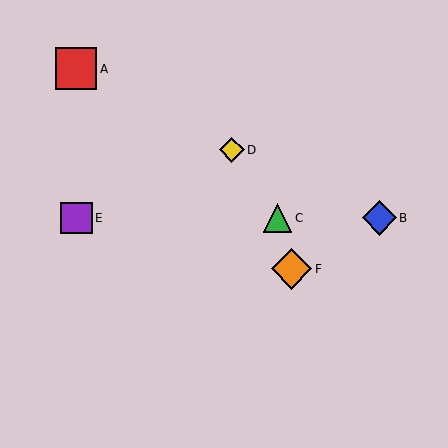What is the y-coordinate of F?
Object F is at y≈269.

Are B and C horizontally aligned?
Yes, both are at y≈218.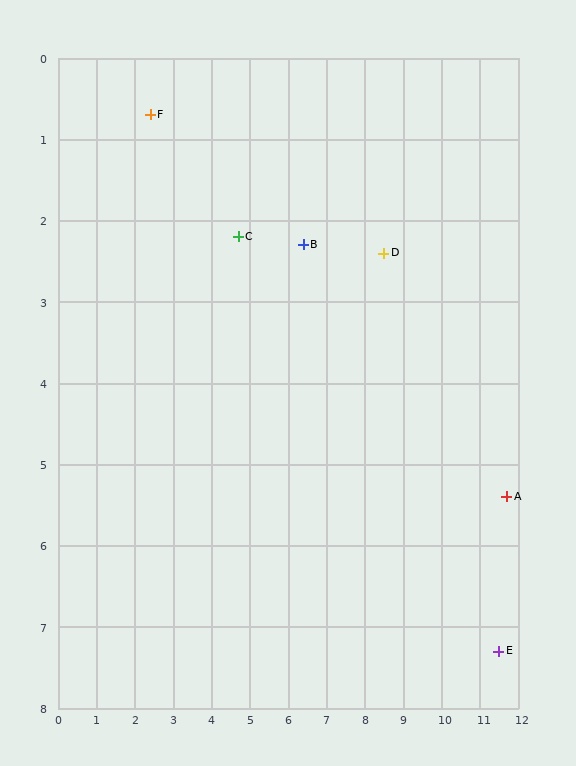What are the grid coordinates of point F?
Point F is at approximately (2.4, 0.7).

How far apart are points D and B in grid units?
Points D and B are about 2.1 grid units apart.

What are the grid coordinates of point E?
Point E is at approximately (11.5, 7.3).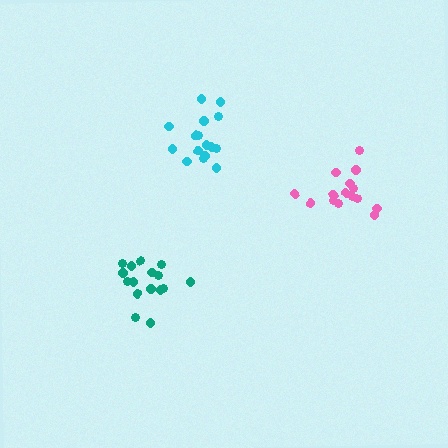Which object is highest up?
The cyan cluster is topmost.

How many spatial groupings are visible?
There are 3 spatial groupings.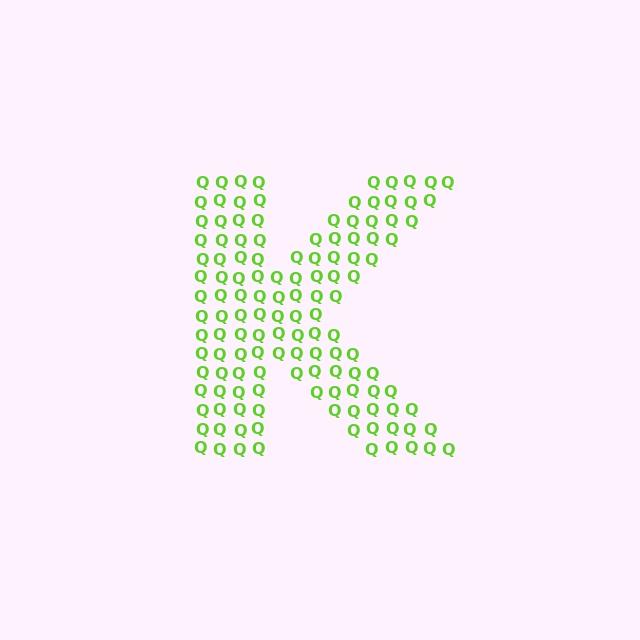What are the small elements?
The small elements are letter Q's.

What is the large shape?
The large shape is the letter K.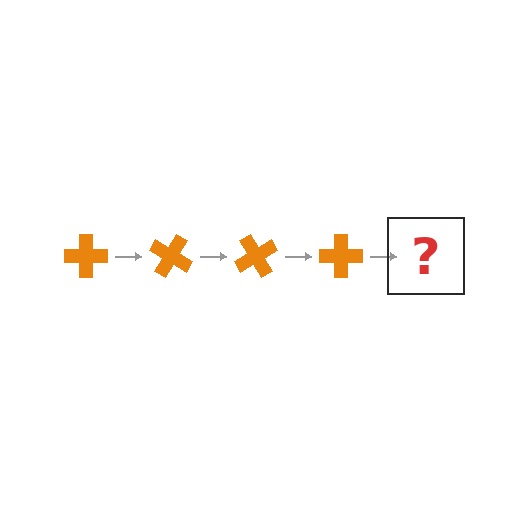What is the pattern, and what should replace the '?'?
The pattern is that the cross rotates 30 degrees each step. The '?' should be an orange cross rotated 120 degrees.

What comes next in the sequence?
The next element should be an orange cross rotated 120 degrees.